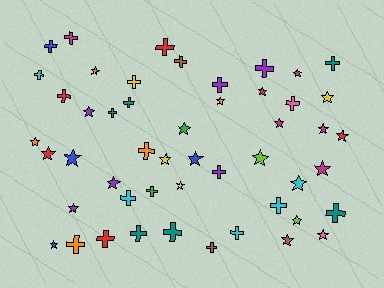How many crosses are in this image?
There are 25 crosses.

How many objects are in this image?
There are 50 objects.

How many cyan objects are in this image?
There are 5 cyan objects.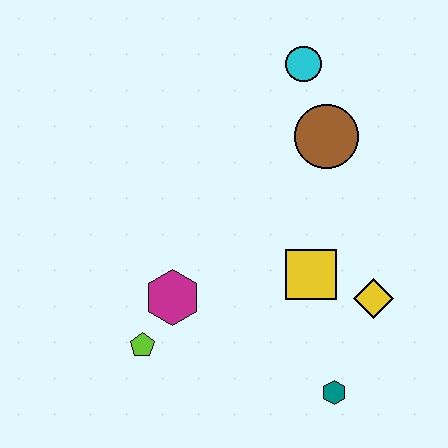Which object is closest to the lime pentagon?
The magenta hexagon is closest to the lime pentagon.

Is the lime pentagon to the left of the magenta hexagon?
Yes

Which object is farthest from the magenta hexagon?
The cyan circle is farthest from the magenta hexagon.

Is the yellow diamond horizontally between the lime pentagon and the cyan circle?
No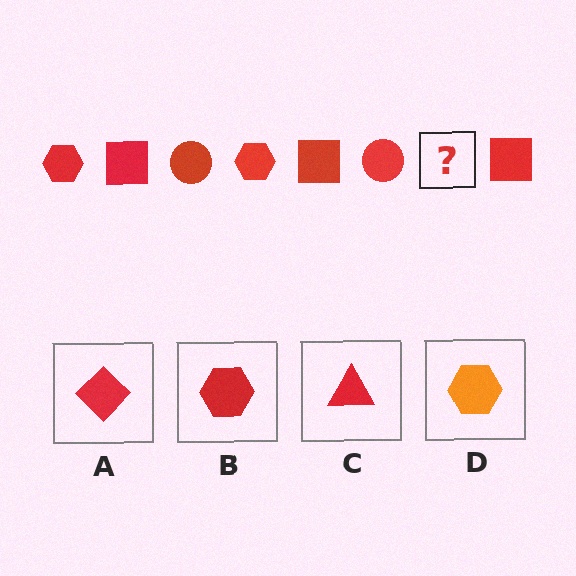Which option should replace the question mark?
Option B.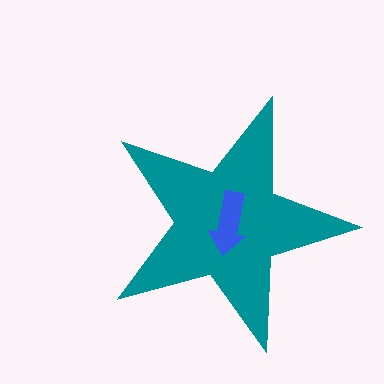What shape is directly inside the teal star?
The blue arrow.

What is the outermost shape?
The teal star.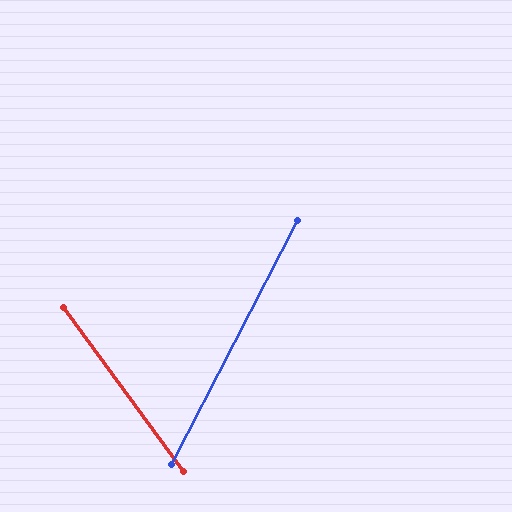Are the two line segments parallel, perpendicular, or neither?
Neither parallel nor perpendicular — they differ by about 63°.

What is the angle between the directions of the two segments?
Approximately 63 degrees.